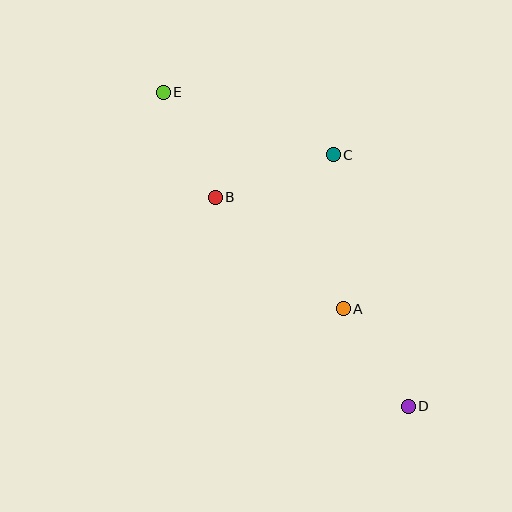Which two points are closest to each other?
Points B and E are closest to each other.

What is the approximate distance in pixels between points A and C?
The distance between A and C is approximately 155 pixels.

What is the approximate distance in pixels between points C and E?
The distance between C and E is approximately 181 pixels.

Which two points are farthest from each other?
Points D and E are farthest from each other.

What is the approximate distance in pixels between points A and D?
The distance between A and D is approximately 117 pixels.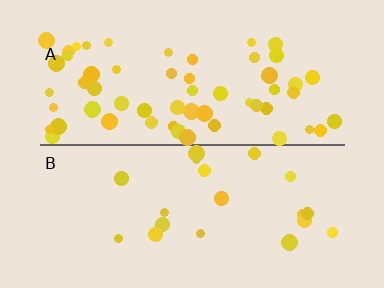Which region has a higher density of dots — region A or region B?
A (the top).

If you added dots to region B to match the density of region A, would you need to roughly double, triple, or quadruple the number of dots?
Approximately triple.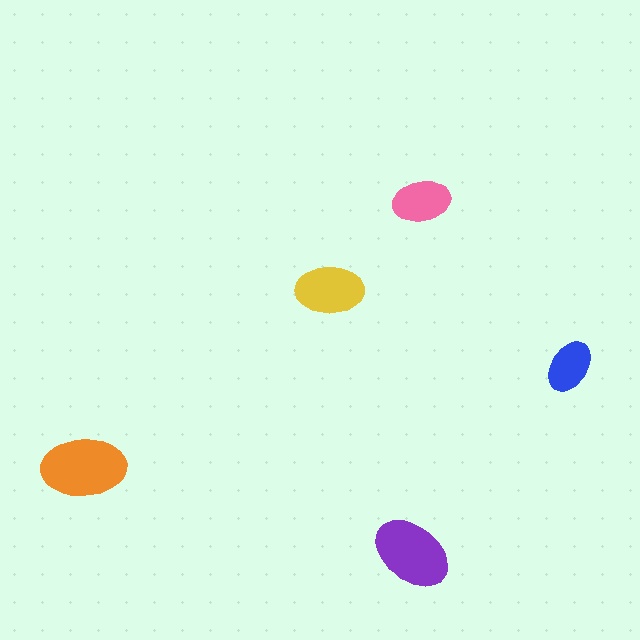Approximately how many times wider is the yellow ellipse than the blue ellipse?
About 1.5 times wider.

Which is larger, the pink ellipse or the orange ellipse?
The orange one.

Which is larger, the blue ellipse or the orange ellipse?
The orange one.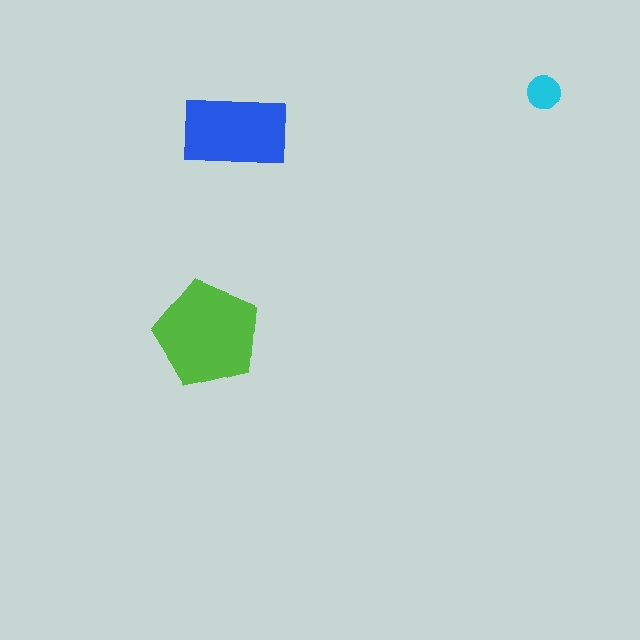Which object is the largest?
The lime pentagon.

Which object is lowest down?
The lime pentagon is bottommost.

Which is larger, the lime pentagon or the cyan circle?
The lime pentagon.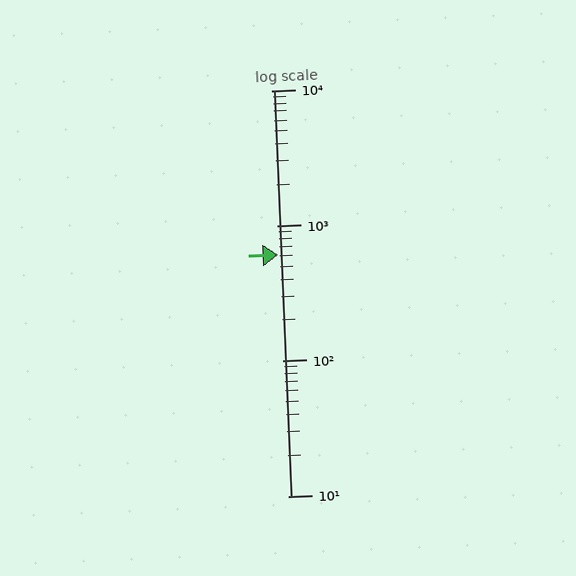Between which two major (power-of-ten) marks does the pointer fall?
The pointer is between 100 and 1000.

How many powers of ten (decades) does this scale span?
The scale spans 3 decades, from 10 to 10000.